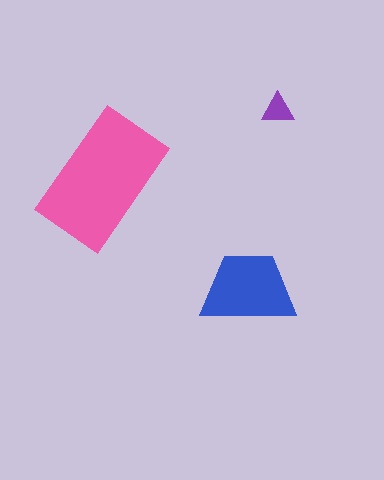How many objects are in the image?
There are 3 objects in the image.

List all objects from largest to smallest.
The pink rectangle, the blue trapezoid, the purple triangle.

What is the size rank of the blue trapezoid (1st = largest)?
2nd.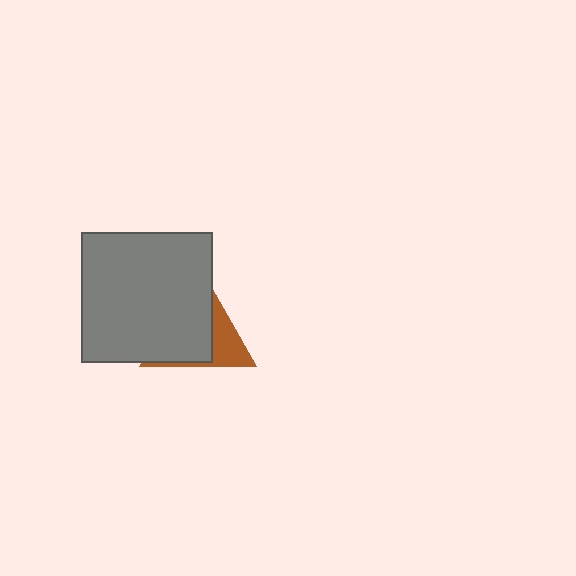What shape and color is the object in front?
The object in front is a gray square.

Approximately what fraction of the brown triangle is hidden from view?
Roughly 68% of the brown triangle is hidden behind the gray square.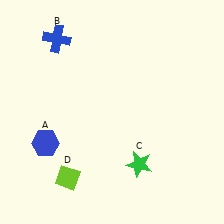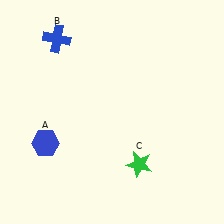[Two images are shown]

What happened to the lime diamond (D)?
The lime diamond (D) was removed in Image 2. It was in the bottom-left area of Image 1.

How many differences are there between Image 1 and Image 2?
There is 1 difference between the two images.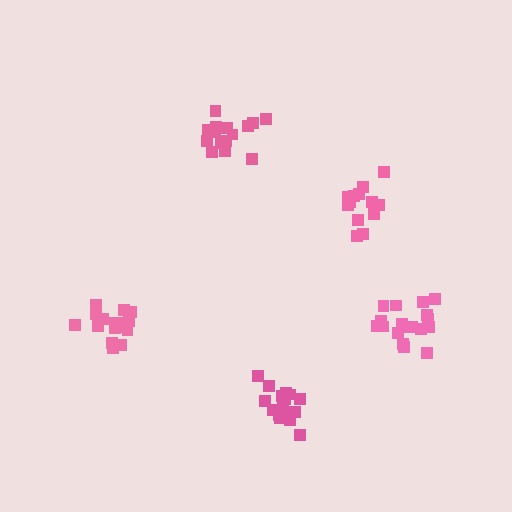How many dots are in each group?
Group 1: 18 dots, Group 2: 16 dots, Group 3: 14 dots, Group 4: 17 dots, Group 5: 16 dots (81 total).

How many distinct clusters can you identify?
There are 5 distinct clusters.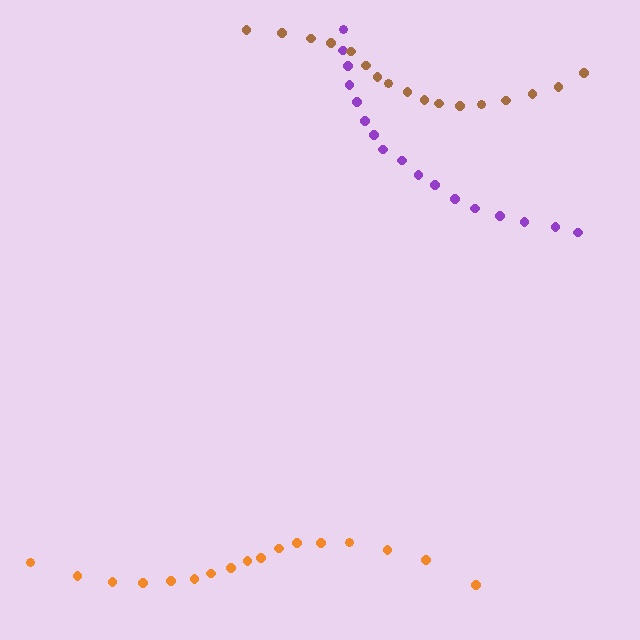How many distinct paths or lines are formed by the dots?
There are 3 distinct paths.